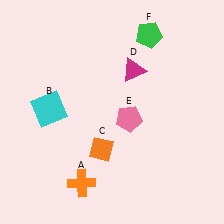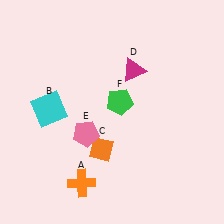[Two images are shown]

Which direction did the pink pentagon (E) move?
The pink pentagon (E) moved left.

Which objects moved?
The objects that moved are: the pink pentagon (E), the green pentagon (F).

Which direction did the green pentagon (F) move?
The green pentagon (F) moved down.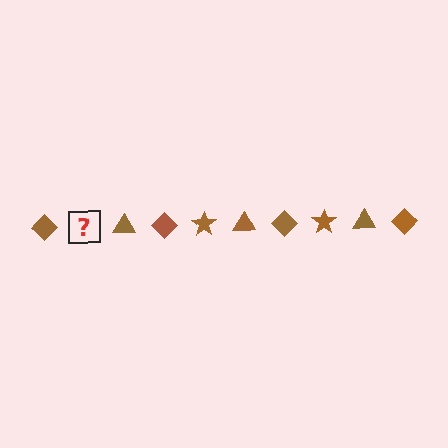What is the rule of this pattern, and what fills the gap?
The rule is that the pattern cycles through diamond, star, triangle shapes in brown. The gap should be filled with a brown star.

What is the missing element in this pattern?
The missing element is a brown star.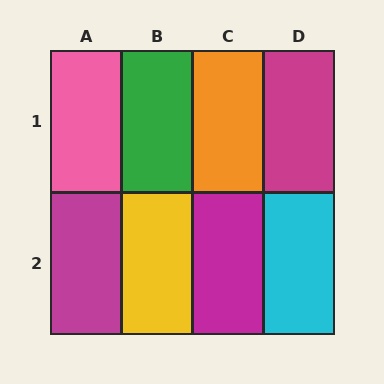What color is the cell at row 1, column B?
Green.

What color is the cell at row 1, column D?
Magenta.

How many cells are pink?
1 cell is pink.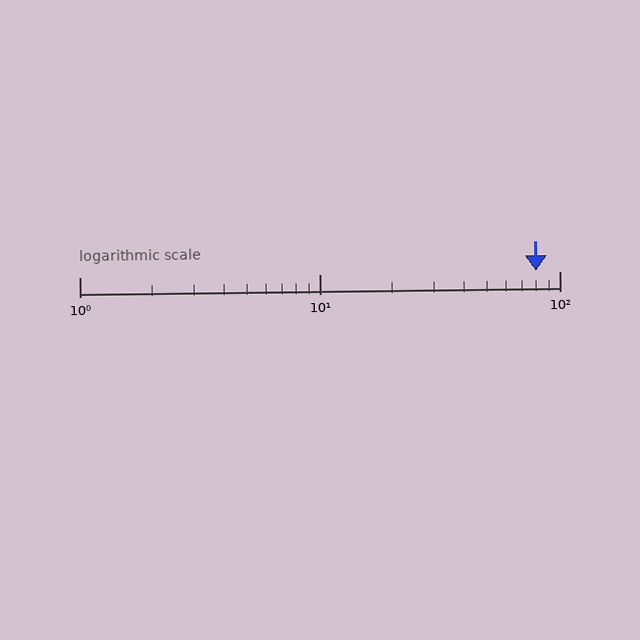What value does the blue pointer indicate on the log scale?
The pointer indicates approximately 80.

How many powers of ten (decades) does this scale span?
The scale spans 2 decades, from 1 to 100.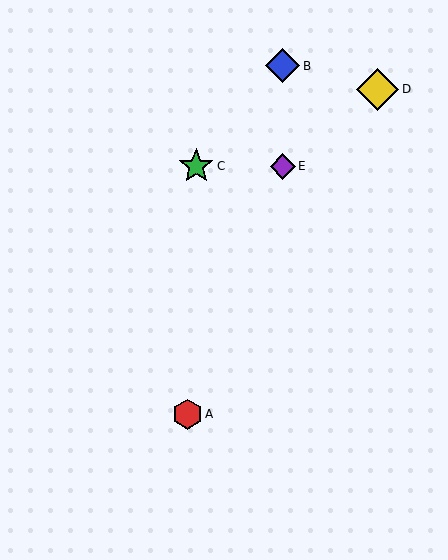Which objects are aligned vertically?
Objects B, E are aligned vertically.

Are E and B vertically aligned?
Yes, both are at x≈283.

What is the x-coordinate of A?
Object A is at x≈188.